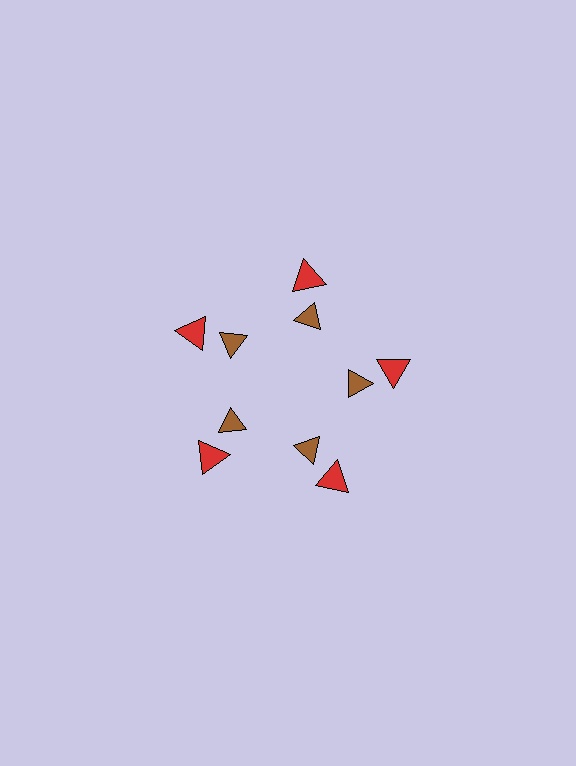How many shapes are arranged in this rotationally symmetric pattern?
There are 10 shapes, arranged in 5 groups of 2.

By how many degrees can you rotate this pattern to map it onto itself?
The pattern maps onto itself every 72 degrees of rotation.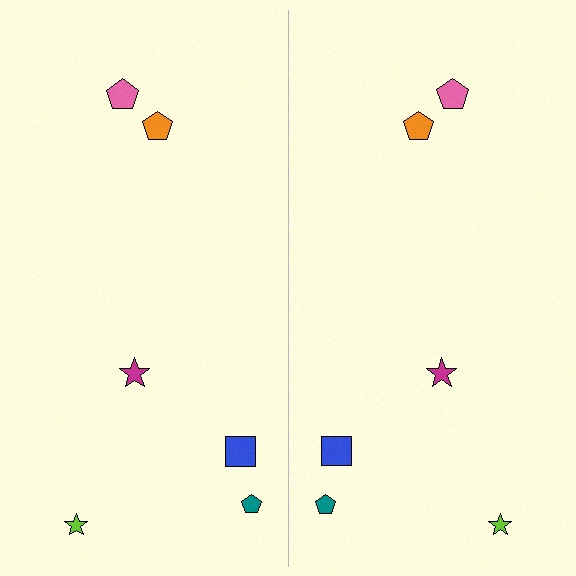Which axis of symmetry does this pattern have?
The pattern has a vertical axis of symmetry running through the center of the image.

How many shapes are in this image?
There are 12 shapes in this image.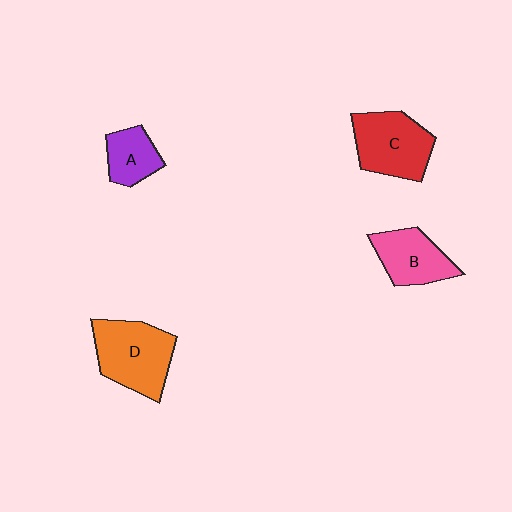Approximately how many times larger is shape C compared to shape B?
Approximately 1.2 times.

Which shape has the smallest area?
Shape A (purple).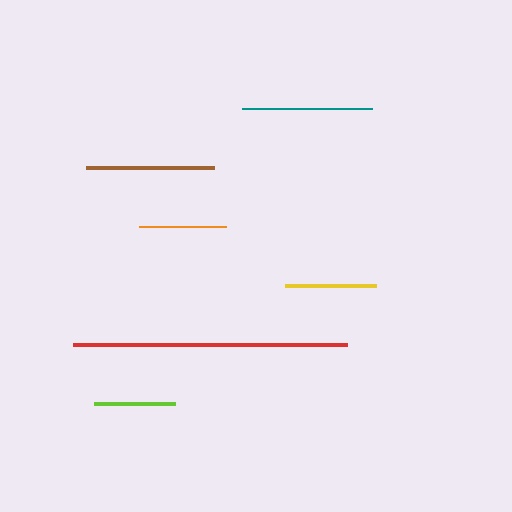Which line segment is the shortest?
The lime line is the shortest at approximately 81 pixels.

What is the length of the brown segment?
The brown segment is approximately 128 pixels long.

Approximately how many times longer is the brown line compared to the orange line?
The brown line is approximately 1.5 times the length of the orange line.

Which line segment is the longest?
The red line is the longest at approximately 274 pixels.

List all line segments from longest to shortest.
From longest to shortest: red, teal, brown, yellow, orange, lime.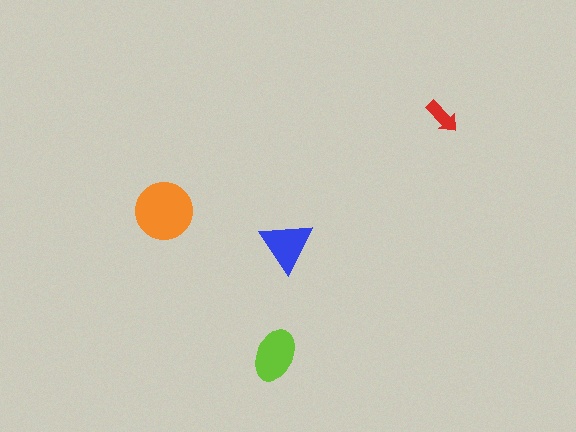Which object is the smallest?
The red arrow.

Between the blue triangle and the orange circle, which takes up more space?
The orange circle.